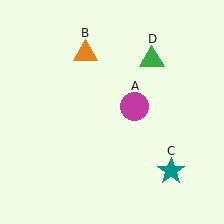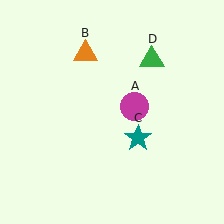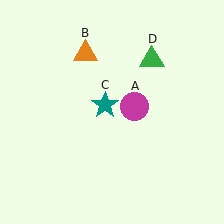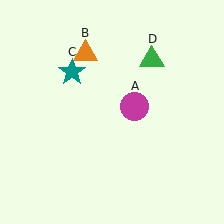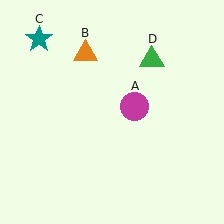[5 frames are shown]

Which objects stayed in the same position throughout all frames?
Magenta circle (object A) and orange triangle (object B) and green triangle (object D) remained stationary.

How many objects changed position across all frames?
1 object changed position: teal star (object C).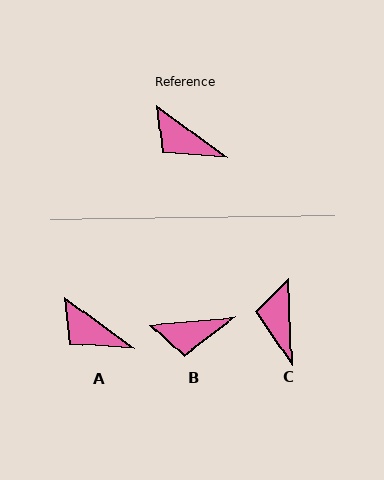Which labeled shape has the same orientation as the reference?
A.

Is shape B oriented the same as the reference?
No, it is off by about 41 degrees.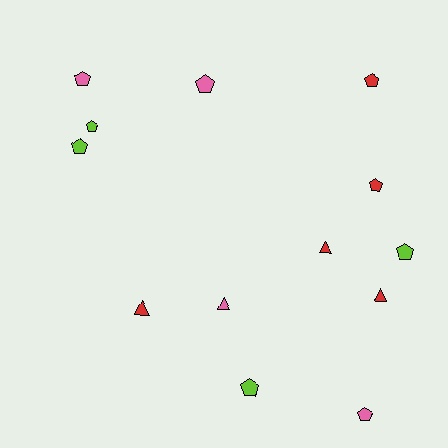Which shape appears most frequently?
Pentagon, with 9 objects.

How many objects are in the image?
There are 13 objects.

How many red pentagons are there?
There are 2 red pentagons.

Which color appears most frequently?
Red, with 5 objects.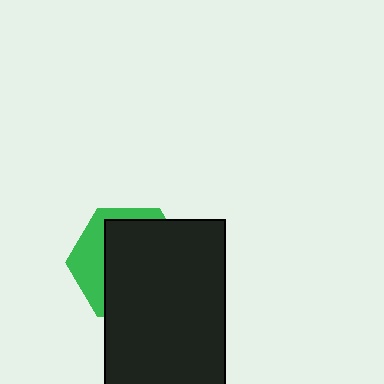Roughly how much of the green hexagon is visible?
A small part of it is visible (roughly 30%).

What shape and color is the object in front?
The object in front is a black rectangle.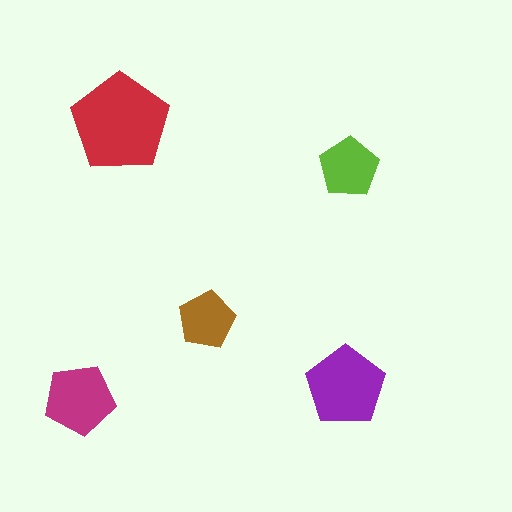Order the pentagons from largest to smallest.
the red one, the purple one, the magenta one, the lime one, the brown one.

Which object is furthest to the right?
The lime pentagon is rightmost.